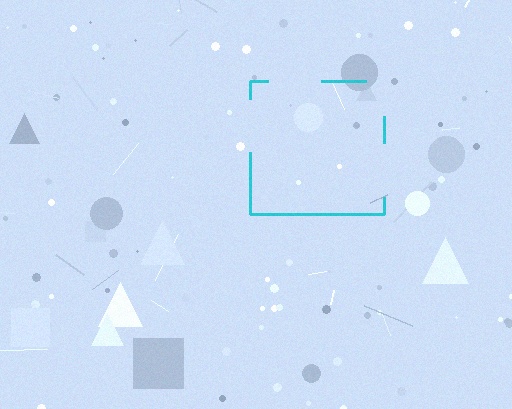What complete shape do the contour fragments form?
The contour fragments form a square.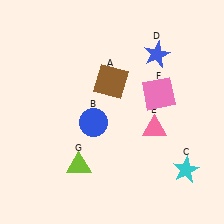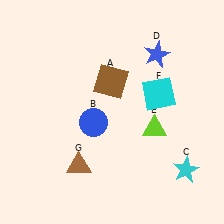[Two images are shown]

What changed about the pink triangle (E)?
In Image 1, E is pink. In Image 2, it changed to lime.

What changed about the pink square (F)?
In Image 1, F is pink. In Image 2, it changed to cyan.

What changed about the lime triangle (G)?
In Image 1, G is lime. In Image 2, it changed to brown.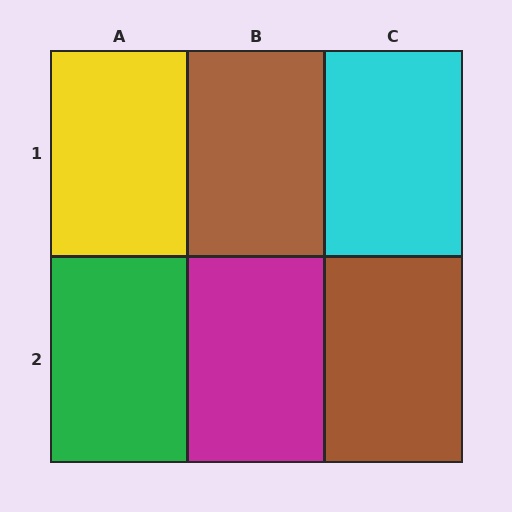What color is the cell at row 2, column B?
Magenta.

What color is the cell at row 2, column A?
Green.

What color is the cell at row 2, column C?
Brown.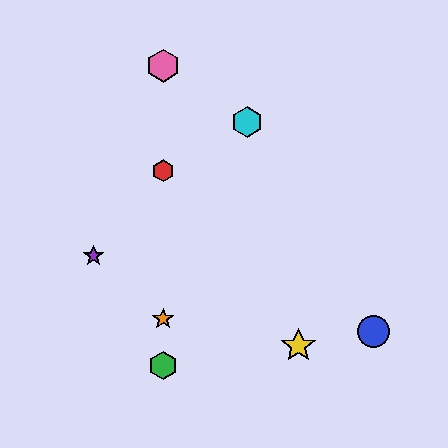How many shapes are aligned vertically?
4 shapes (the red hexagon, the green hexagon, the orange star, the pink hexagon) are aligned vertically.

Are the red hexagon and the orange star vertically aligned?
Yes, both are at x≈163.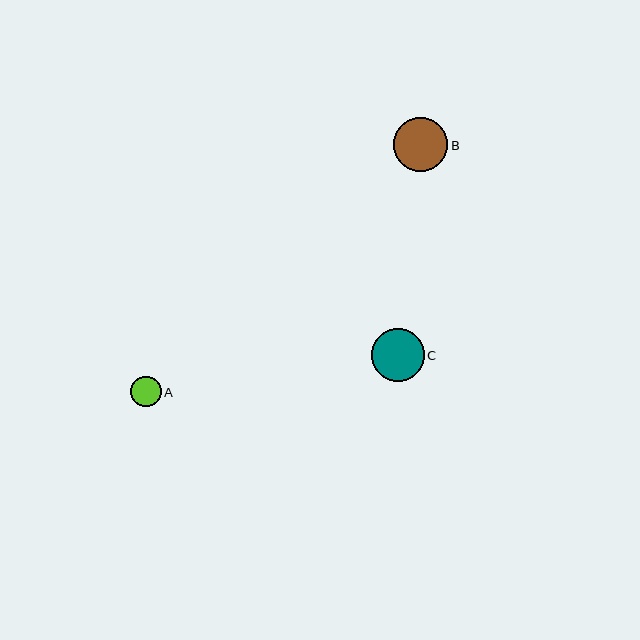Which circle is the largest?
Circle B is the largest with a size of approximately 54 pixels.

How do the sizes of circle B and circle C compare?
Circle B and circle C are approximately the same size.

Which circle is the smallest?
Circle A is the smallest with a size of approximately 30 pixels.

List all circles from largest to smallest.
From largest to smallest: B, C, A.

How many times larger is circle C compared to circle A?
Circle C is approximately 1.7 times the size of circle A.